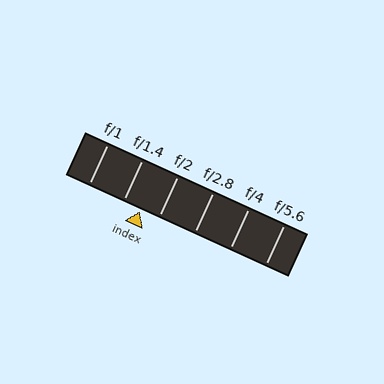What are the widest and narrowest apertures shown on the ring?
The widest aperture shown is f/1 and the narrowest is f/5.6.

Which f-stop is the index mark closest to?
The index mark is closest to f/1.4.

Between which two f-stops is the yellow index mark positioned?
The index mark is between f/1.4 and f/2.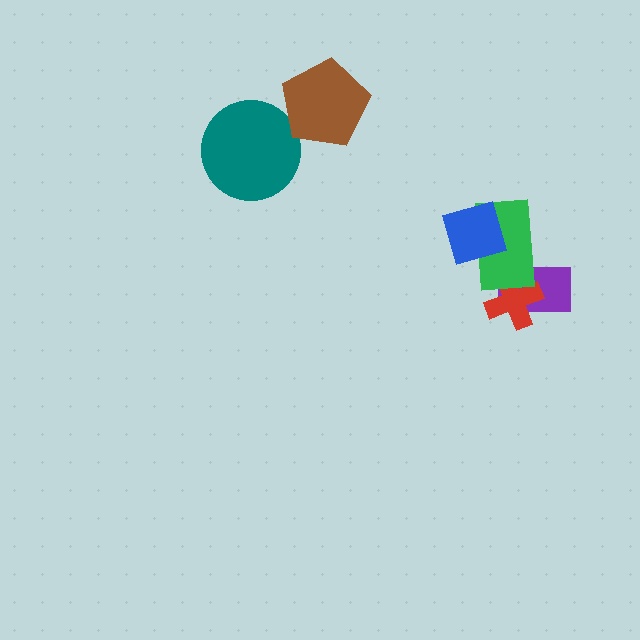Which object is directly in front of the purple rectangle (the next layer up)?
The red cross is directly in front of the purple rectangle.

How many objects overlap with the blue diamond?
1 object overlaps with the blue diamond.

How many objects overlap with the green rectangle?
3 objects overlap with the green rectangle.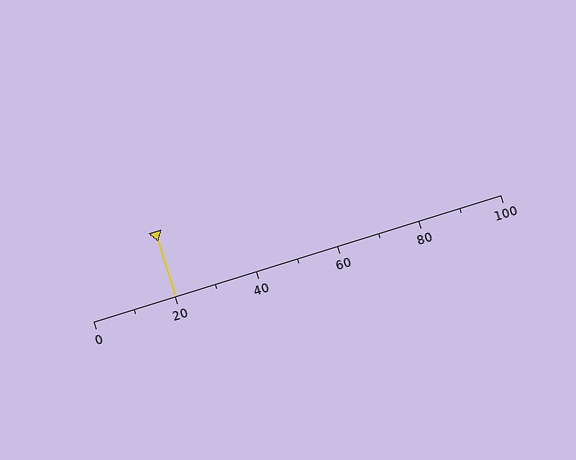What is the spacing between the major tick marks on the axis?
The major ticks are spaced 20 apart.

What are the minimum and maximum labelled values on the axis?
The axis runs from 0 to 100.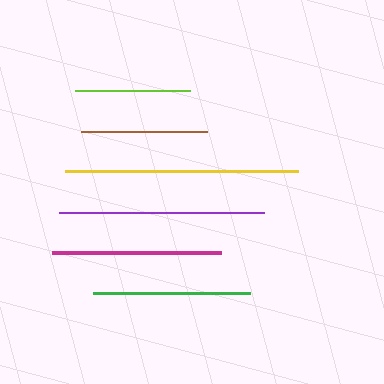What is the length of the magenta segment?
The magenta segment is approximately 169 pixels long.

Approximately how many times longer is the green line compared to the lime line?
The green line is approximately 1.4 times the length of the lime line.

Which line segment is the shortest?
The lime line is the shortest at approximately 115 pixels.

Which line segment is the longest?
The yellow line is the longest at approximately 233 pixels.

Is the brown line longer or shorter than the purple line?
The purple line is longer than the brown line.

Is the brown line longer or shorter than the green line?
The green line is longer than the brown line.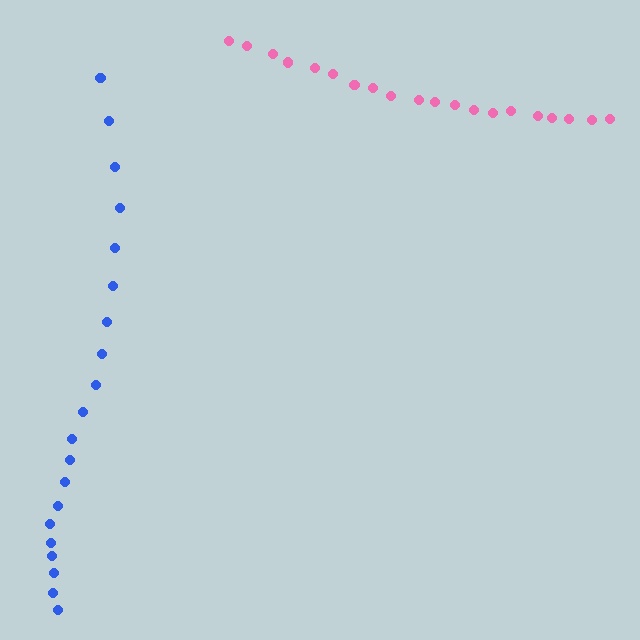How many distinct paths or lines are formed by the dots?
There are 2 distinct paths.